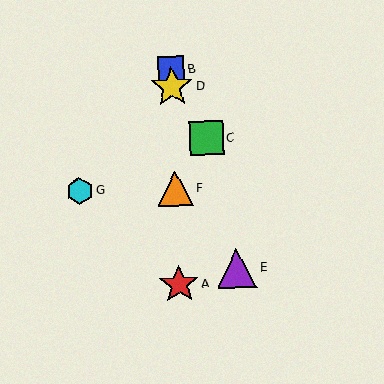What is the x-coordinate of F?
Object F is at x≈175.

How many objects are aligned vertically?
4 objects (A, B, D, F) are aligned vertically.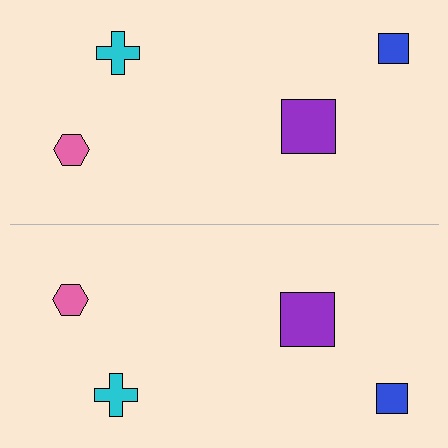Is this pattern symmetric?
Yes, this pattern has bilateral (reflection) symmetry.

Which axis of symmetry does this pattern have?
The pattern has a horizontal axis of symmetry running through the center of the image.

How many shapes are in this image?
There are 8 shapes in this image.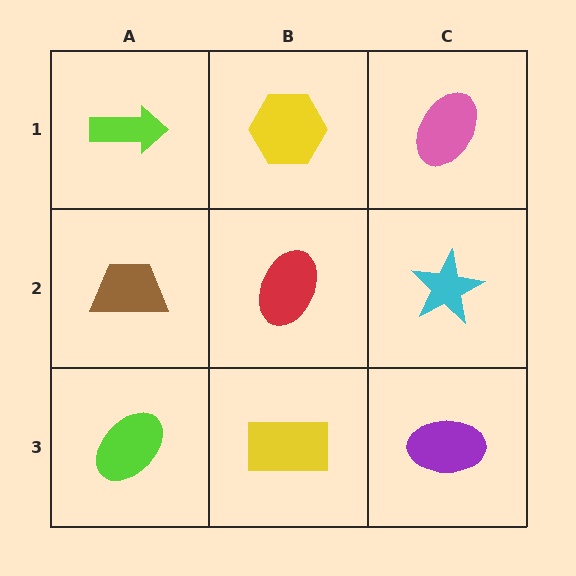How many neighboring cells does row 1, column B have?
3.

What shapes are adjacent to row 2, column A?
A lime arrow (row 1, column A), a lime ellipse (row 3, column A), a red ellipse (row 2, column B).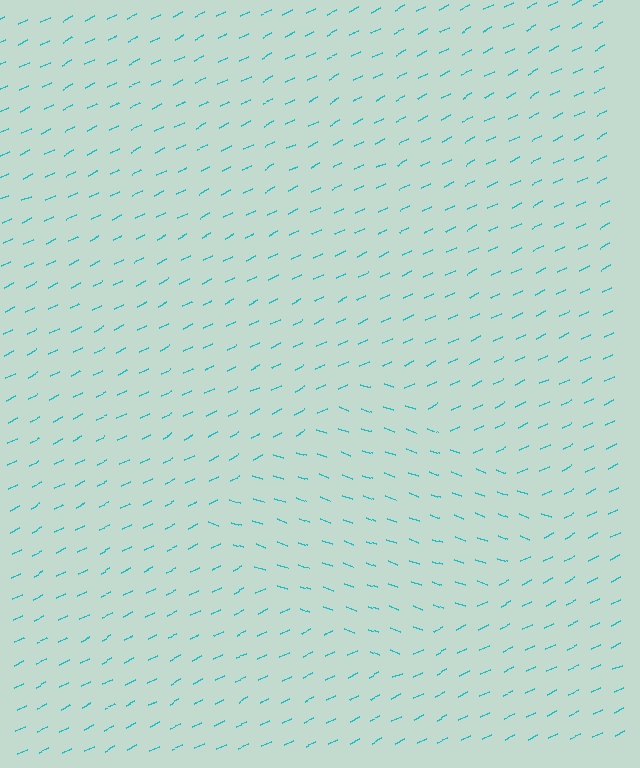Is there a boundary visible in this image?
Yes, there is a texture boundary formed by a change in line orientation.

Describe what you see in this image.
The image is filled with small cyan line segments. A diamond region in the image has lines oriented differently from the surrounding lines, creating a visible texture boundary.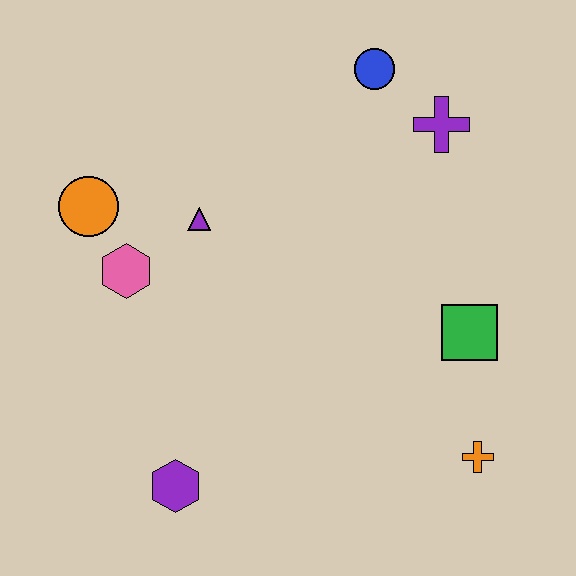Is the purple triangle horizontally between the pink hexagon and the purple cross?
Yes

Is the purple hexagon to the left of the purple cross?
Yes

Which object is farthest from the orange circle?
The orange cross is farthest from the orange circle.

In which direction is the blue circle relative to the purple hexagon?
The blue circle is above the purple hexagon.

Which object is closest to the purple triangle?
The pink hexagon is closest to the purple triangle.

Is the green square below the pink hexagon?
Yes